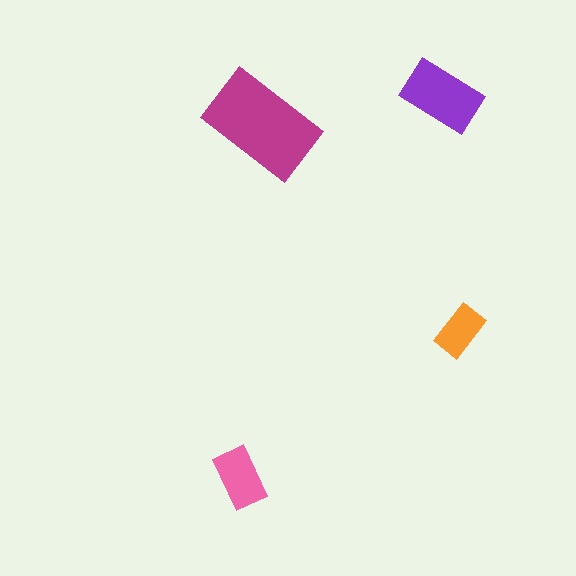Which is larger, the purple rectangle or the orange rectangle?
The purple one.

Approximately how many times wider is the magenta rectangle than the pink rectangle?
About 2 times wider.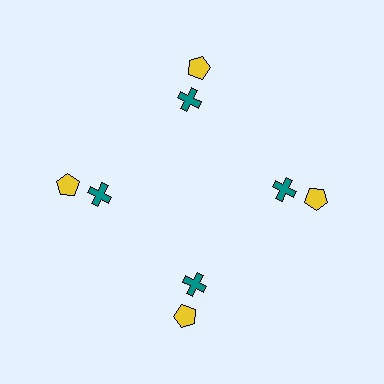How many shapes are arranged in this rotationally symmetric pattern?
There are 8 shapes, arranged in 4 groups of 2.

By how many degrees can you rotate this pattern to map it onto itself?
The pattern maps onto itself every 90 degrees of rotation.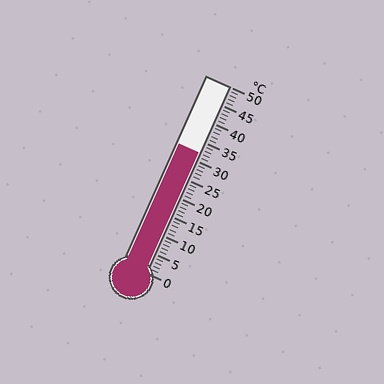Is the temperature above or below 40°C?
The temperature is below 40°C.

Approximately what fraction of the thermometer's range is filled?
The thermometer is filled to approximately 65% of its range.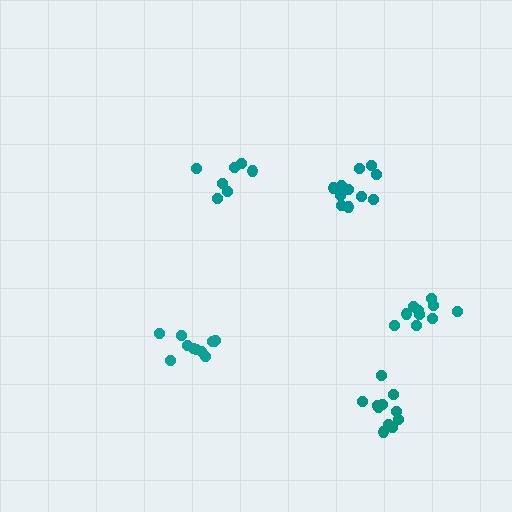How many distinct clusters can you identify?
There are 5 distinct clusters.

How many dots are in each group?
Group 1: 10 dots, Group 2: 11 dots, Group 3: 11 dots, Group 4: 7 dots, Group 5: 11 dots (50 total).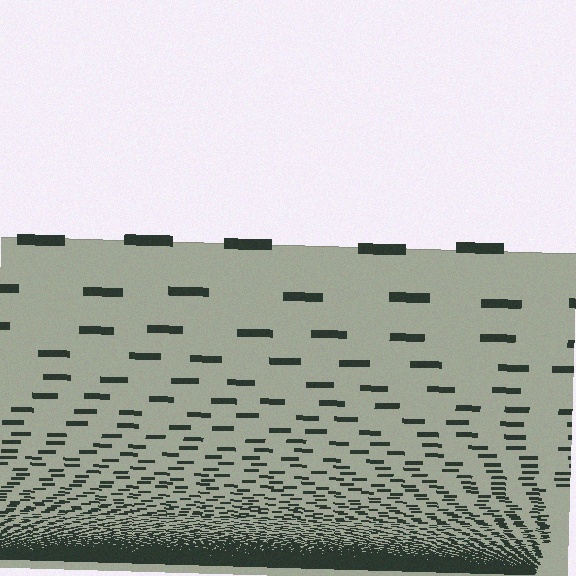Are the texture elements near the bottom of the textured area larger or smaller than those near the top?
Smaller. The gradient is inverted — elements near the bottom are smaller and denser.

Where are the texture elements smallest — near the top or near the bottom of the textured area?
Near the bottom.